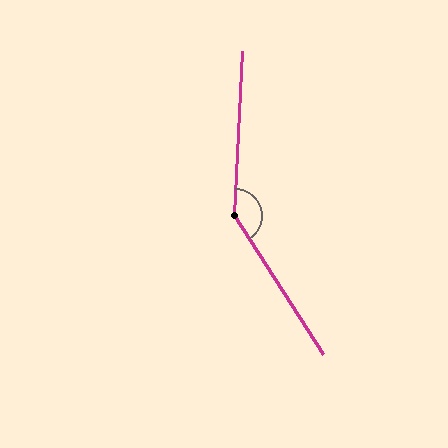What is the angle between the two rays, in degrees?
Approximately 145 degrees.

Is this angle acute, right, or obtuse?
It is obtuse.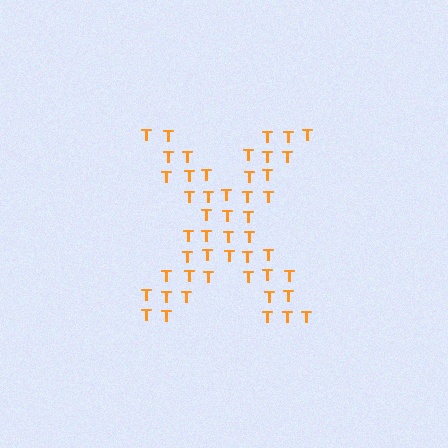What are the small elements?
The small elements are letter T's.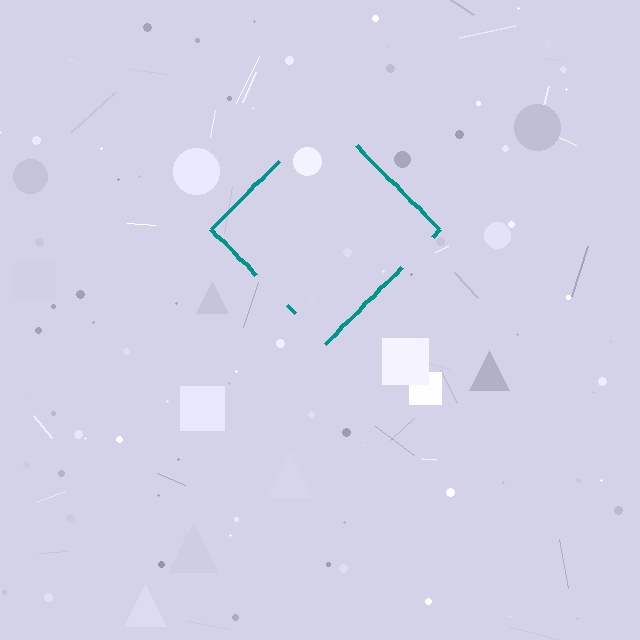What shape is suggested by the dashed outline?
The dashed outline suggests a diamond.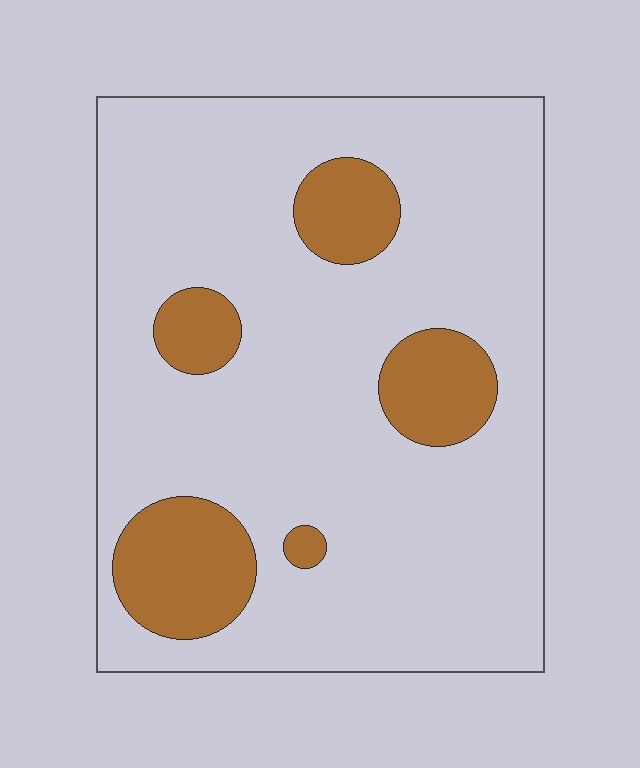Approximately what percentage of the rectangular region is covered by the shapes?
Approximately 15%.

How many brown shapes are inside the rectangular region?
5.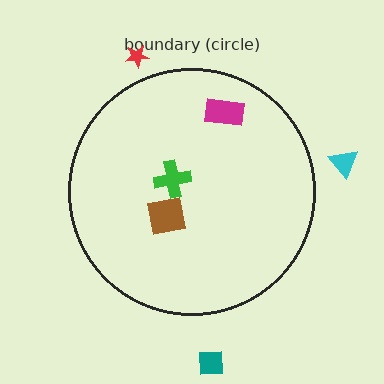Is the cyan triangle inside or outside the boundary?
Outside.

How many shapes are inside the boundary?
3 inside, 3 outside.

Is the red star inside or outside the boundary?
Outside.